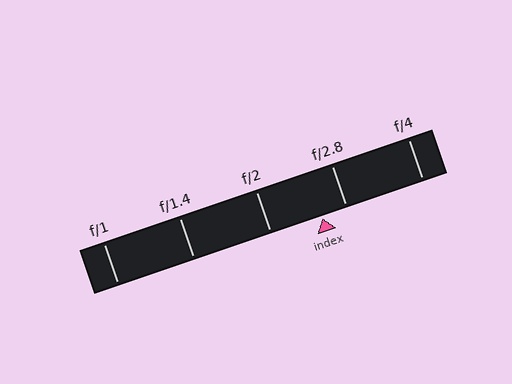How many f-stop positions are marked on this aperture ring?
There are 5 f-stop positions marked.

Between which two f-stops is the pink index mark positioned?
The index mark is between f/2 and f/2.8.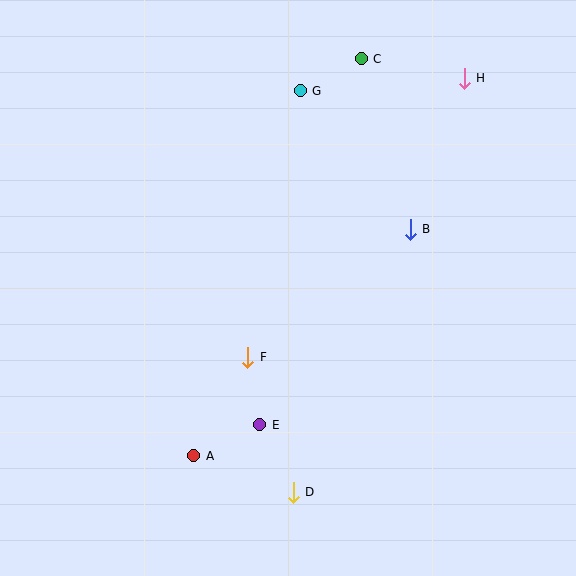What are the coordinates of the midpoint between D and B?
The midpoint between D and B is at (352, 361).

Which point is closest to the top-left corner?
Point G is closest to the top-left corner.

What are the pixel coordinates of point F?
Point F is at (248, 357).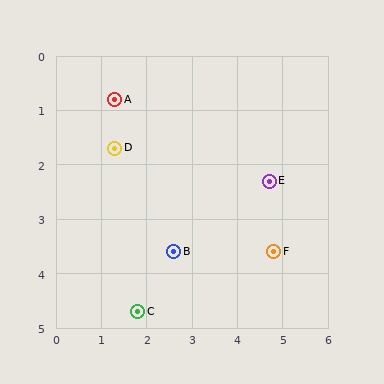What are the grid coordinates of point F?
Point F is at approximately (4.8, 3.6).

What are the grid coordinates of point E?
Point E is at approximately (4.7, 2.3).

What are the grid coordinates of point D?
Point D is at approximately (1.3, 1.7).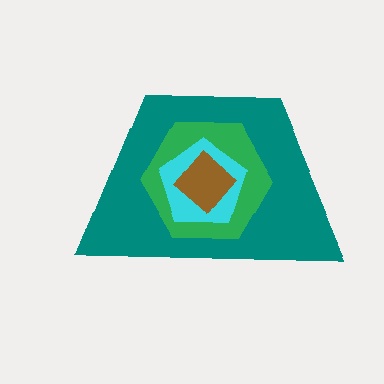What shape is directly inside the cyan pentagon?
The brown diamond.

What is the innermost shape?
The brown diamond.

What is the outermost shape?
The teal trapezoid.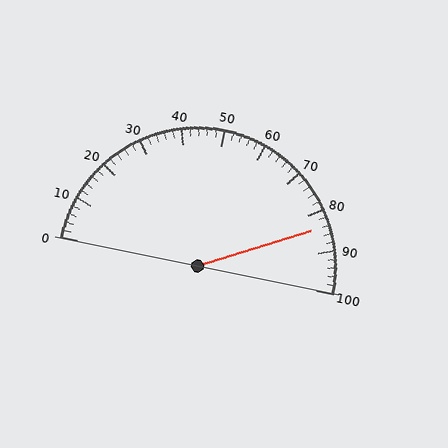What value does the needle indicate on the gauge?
The needle indicates approximately 84.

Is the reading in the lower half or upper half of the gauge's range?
The reading is in the upper half of the range (0 to 100).